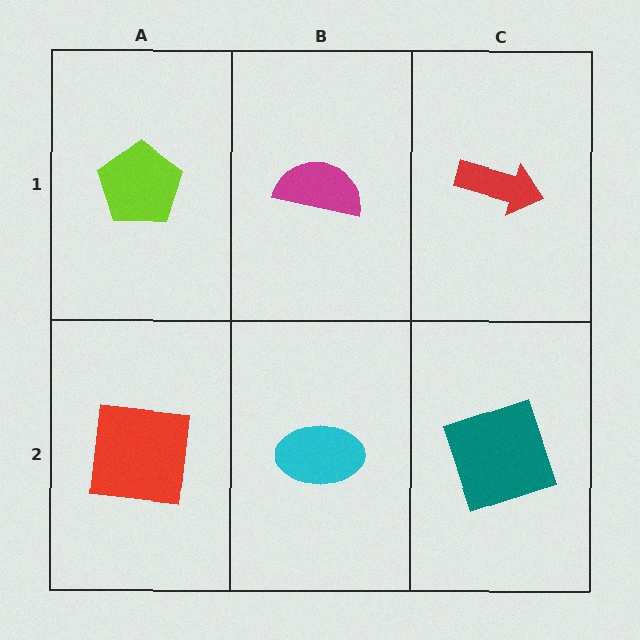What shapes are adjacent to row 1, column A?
A red square (row 2, column A), a magenta semicircle (row 1, column B).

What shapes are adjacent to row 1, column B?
A cyan ellipse (row 2, column B), a lime pentagon (row 1, column A), a red arrow (row 1, column C).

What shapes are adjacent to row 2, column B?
A magenta semicircle (row 1, column B), a red square (row 2, column A), a teal square (row 2, column C).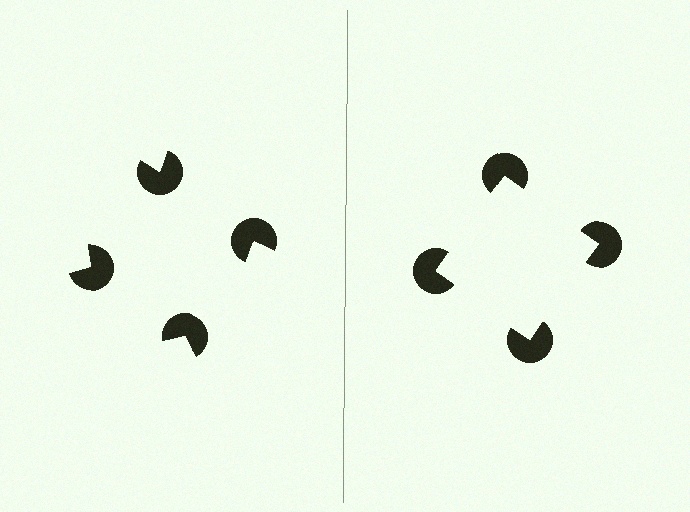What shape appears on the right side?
An illusory square.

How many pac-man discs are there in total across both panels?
8 — 4 on each side.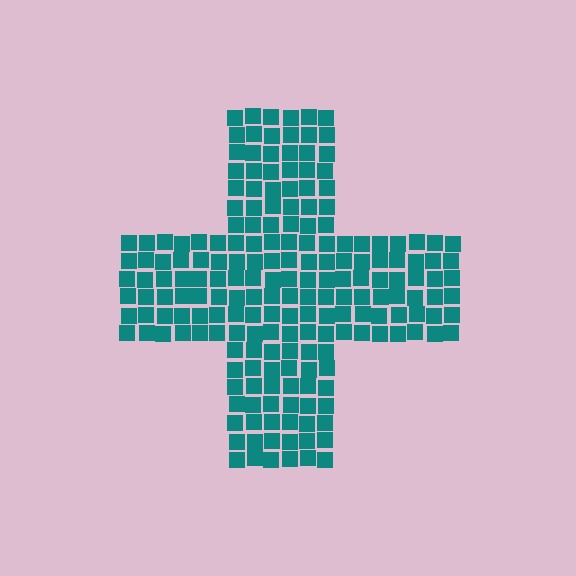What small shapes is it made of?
It is made of small squares.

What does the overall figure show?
The overall figure shows a cross.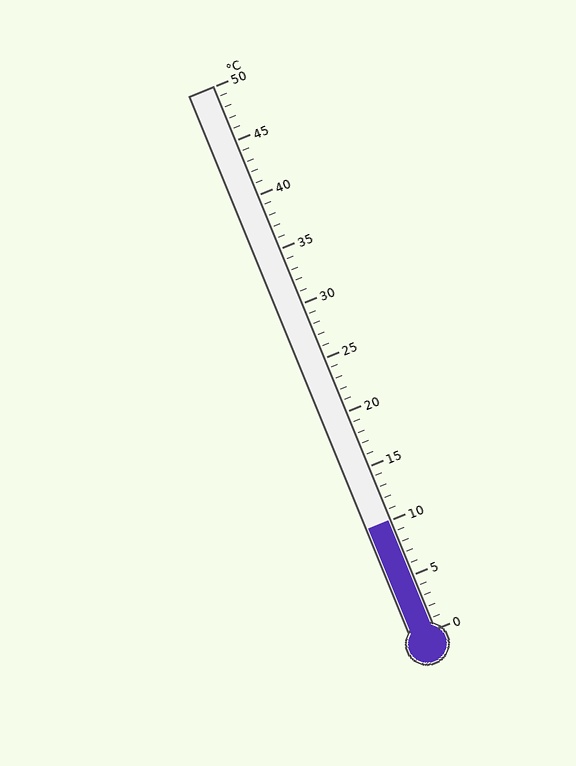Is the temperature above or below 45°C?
The temperature is below 45°C.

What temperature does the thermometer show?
The thermometer shows approximately 10°C.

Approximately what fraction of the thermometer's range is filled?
The thermometer is filled to approximately 20% of its range.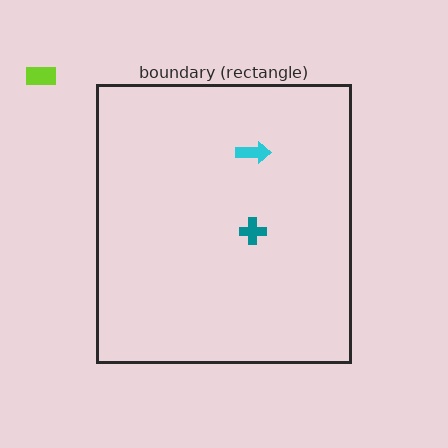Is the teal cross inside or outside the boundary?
Inside.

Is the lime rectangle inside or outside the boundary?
Outside.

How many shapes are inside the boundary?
2 inside, 1 outside.